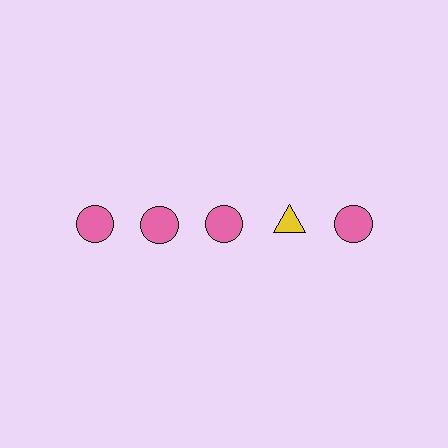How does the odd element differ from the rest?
It differs in both color (yellow instead of pink) and shape (triangle instead of circle).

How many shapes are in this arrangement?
There are 5 shapes arranged in a grid pattern.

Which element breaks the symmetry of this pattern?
The yellow triangle in the top row, second from right column breaks the symmetry. All other shapes are pink circles.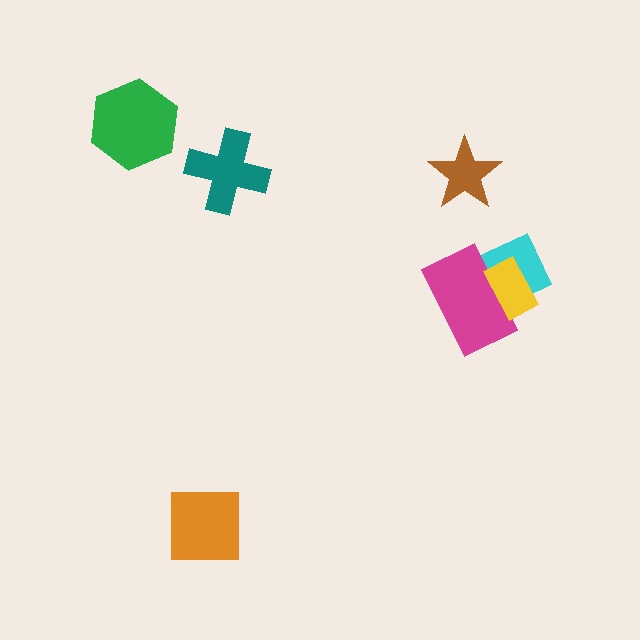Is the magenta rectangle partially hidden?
Yes, it is partially covered by another shape.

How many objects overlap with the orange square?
0 objects overlap with the orange square.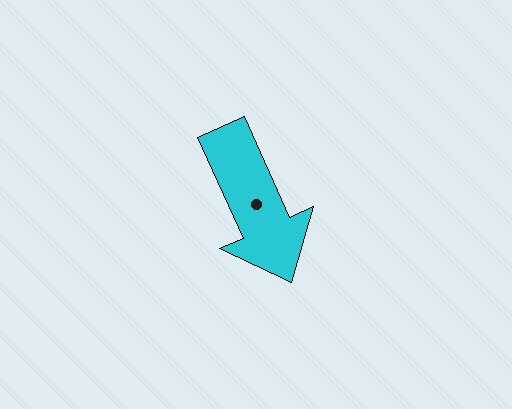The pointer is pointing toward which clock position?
Roughly 5 o'clock.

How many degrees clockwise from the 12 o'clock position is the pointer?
Approximately 156 degrees.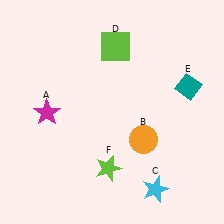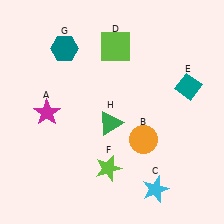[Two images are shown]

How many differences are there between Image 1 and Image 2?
There are 2 differences between the two images.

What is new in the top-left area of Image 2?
A teal hexagon (G) was added in the top-left area of Image 2.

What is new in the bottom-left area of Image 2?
A green triangle (H) was added in the bottom-left area of Image 2.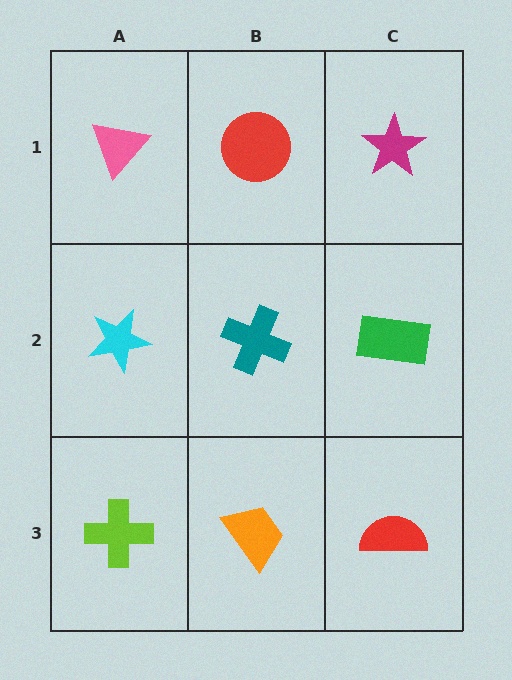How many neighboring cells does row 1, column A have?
2.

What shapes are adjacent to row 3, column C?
A green rectangle (row 2, column C), an orange trapezoid (row 3, column B).